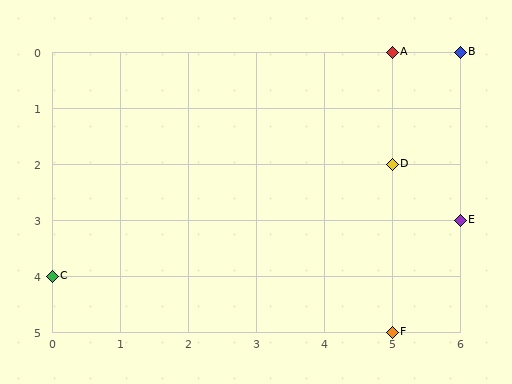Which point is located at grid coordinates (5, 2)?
Point D is at (5, 2).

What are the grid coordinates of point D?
Point D is at grid coordinates (5, 2).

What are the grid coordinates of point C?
Point C is at grid coordinates (0, 4).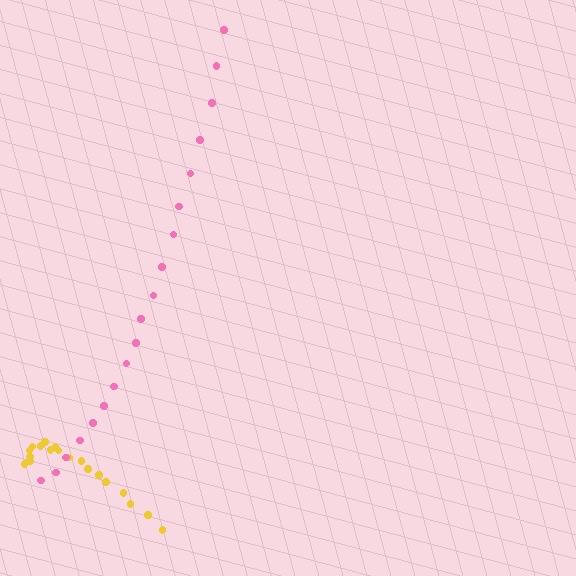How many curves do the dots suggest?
There are 2 distinct paths.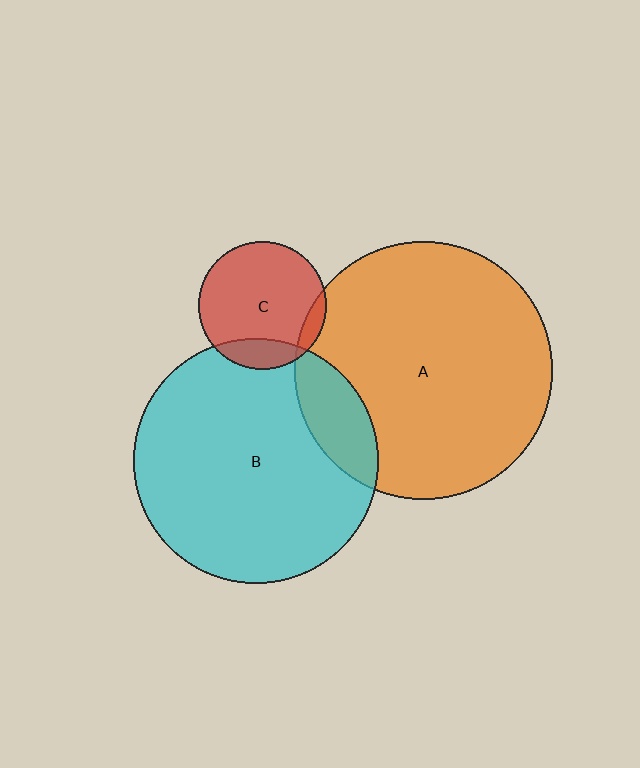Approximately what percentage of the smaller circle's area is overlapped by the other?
Approximately 10%.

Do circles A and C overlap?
Yes.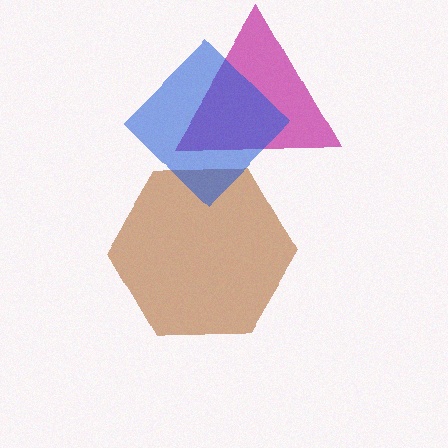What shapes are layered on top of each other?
The layered shapes are: a magenta triangle, a brown hexagon, a blue diamond.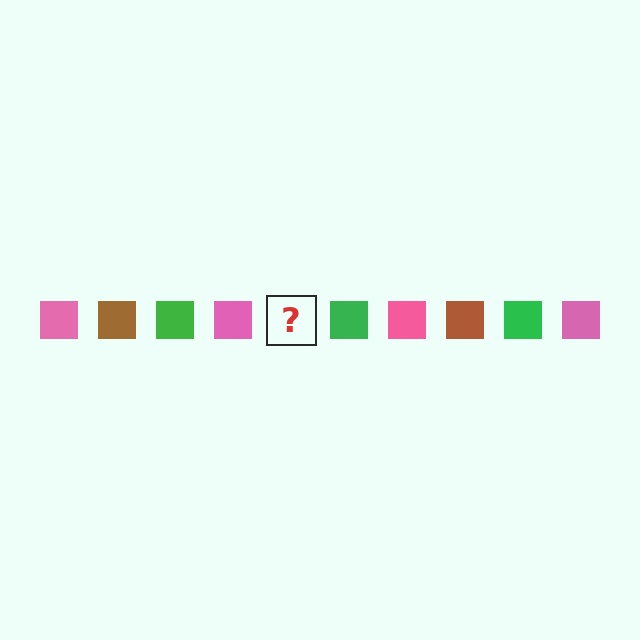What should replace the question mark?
The question mark should be replaced with a brown square.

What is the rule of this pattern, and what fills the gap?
The rule is that the pattern cycles through pink, brown, green squares. The gap should be filled with a brown square.